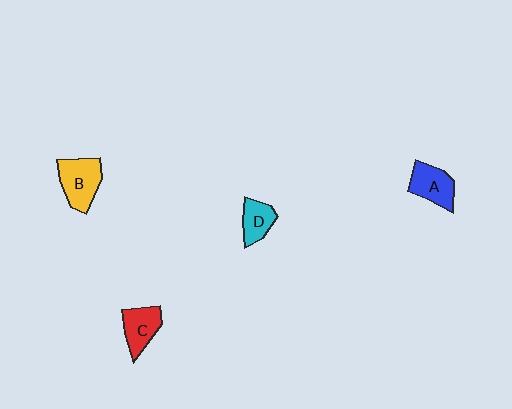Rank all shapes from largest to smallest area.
From largest to smallest: B (yellow), A (blue), C (red), D (cyan).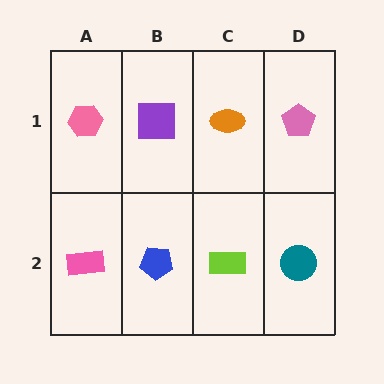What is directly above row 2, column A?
A pink hexagon.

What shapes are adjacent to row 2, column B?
A purple square (row 1, column B), a pink rectangle (row 2, column A), a lime rectangle (row 2, column C).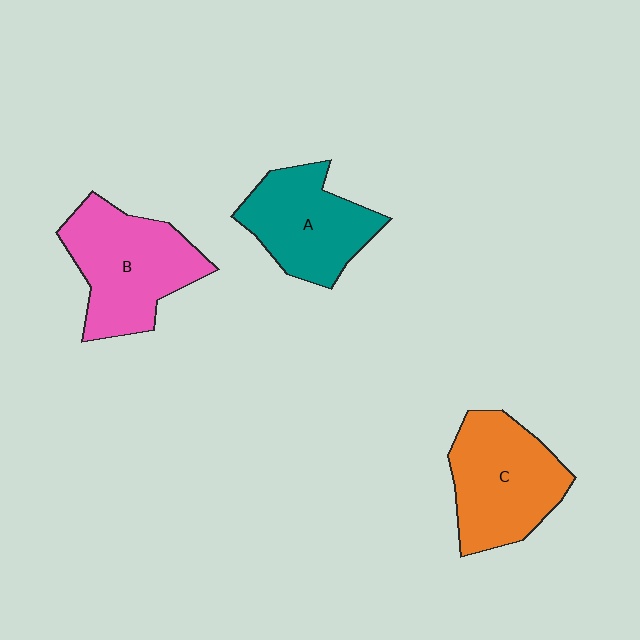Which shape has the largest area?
Shape B (pink).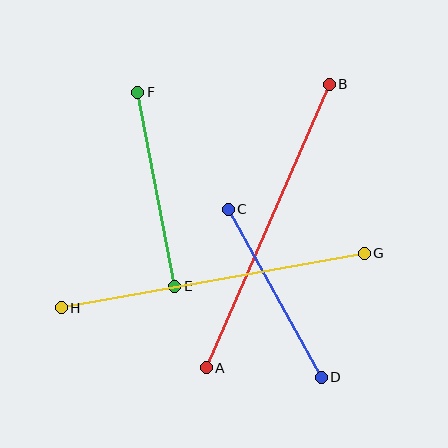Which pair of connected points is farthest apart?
Points A and B are farthest apart.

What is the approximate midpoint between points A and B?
The midpoint is at approximately (268, 226) pixels.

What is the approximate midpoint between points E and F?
The midpoint is at approximately (156, 189) pixels.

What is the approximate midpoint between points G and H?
The midpoint is at approximately (213, 280) pixels.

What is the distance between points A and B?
The distance is approximately 309 pixels.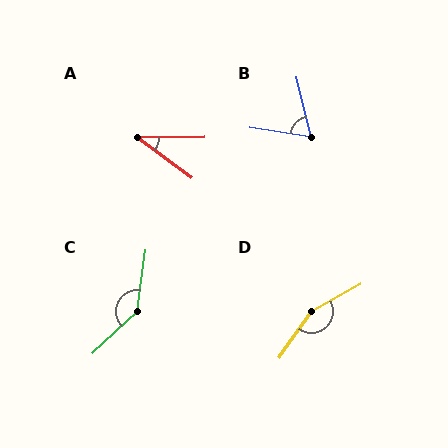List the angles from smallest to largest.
A (37°), B (68°), C (141°), D (155°).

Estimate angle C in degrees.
Approximately 141 degrees.